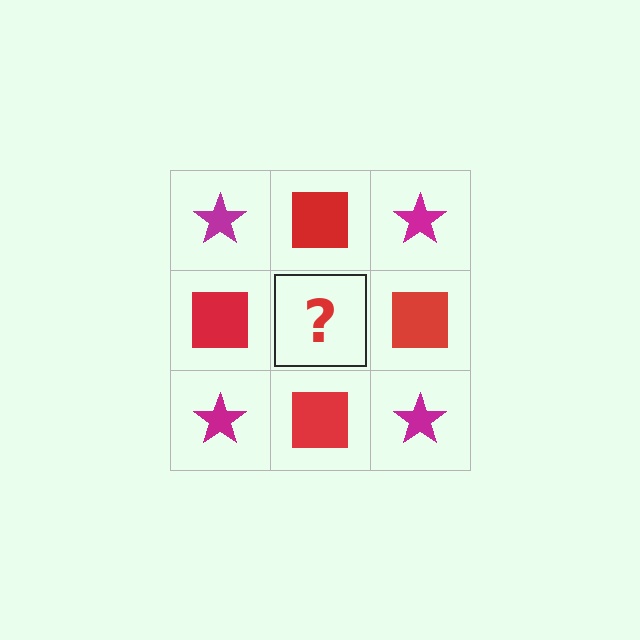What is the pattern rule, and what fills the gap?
The rule is that it alternates magenta star and red square in a checkerboard pattern. The gap should be filled with a magenta star.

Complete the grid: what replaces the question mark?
The question mark should be replaced with a magenta star.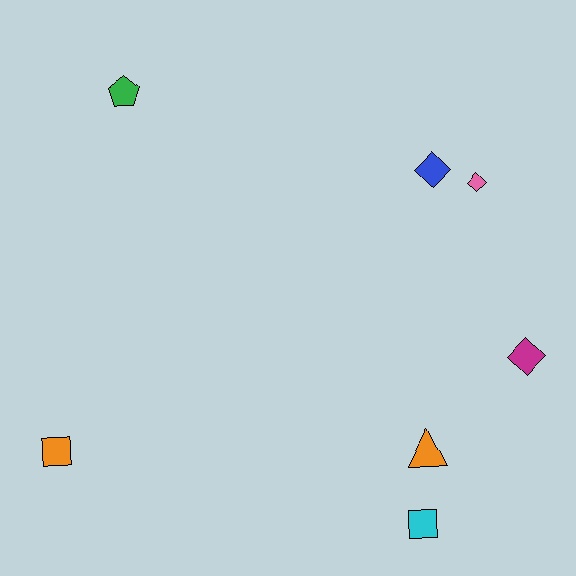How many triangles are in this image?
There is 1 triangle.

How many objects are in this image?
There are 7 objects.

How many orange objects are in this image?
There are 2 orange objects.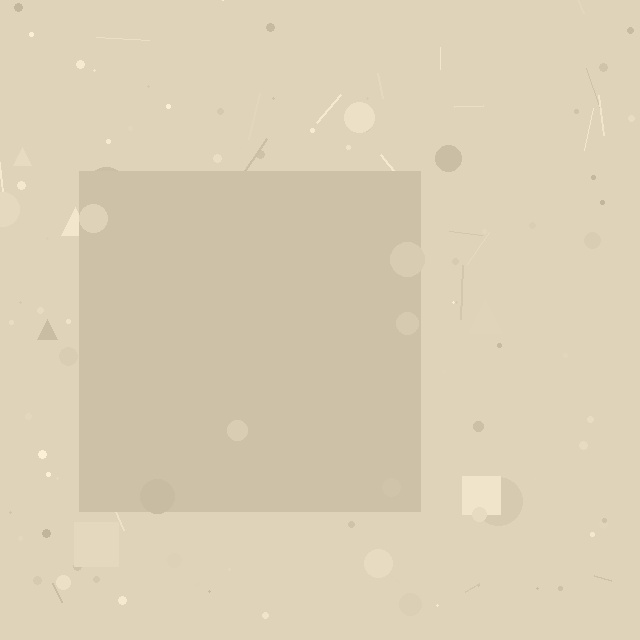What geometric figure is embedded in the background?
A square is embedded in the background.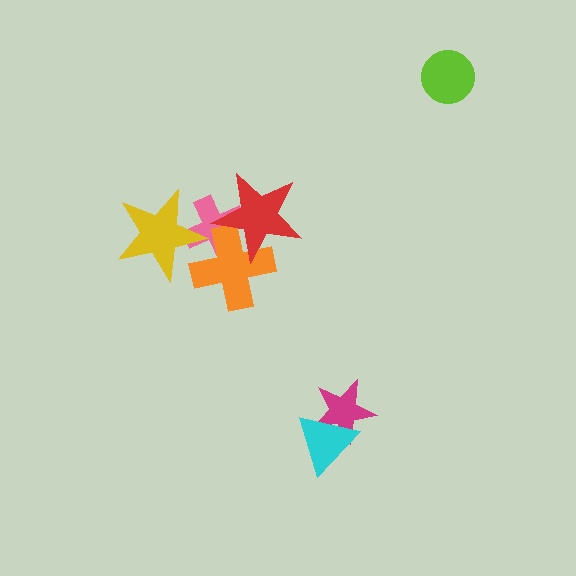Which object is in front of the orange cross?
The red star is in front of the orange cross.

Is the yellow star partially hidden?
Yes, it is partially covered by another shape.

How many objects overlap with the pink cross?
3 objects overlap with the pink cross.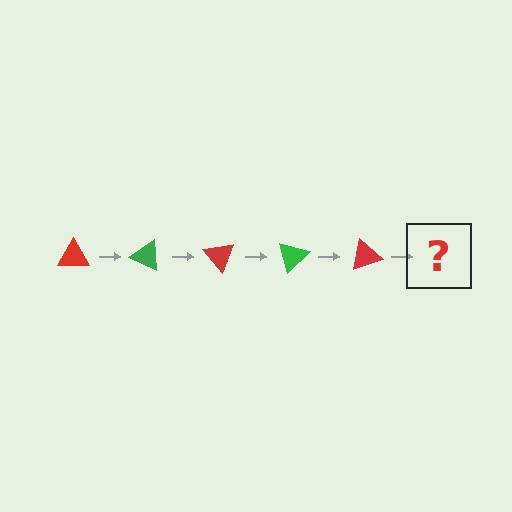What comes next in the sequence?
The next element should be a green triangle, rotated 125 degrees from the start.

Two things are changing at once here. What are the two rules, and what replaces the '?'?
The two rules are that it rotates 25 degrees each step and the color cycles through red and green. The '?' should be a green triangle, rotated 125 degrees from the start.